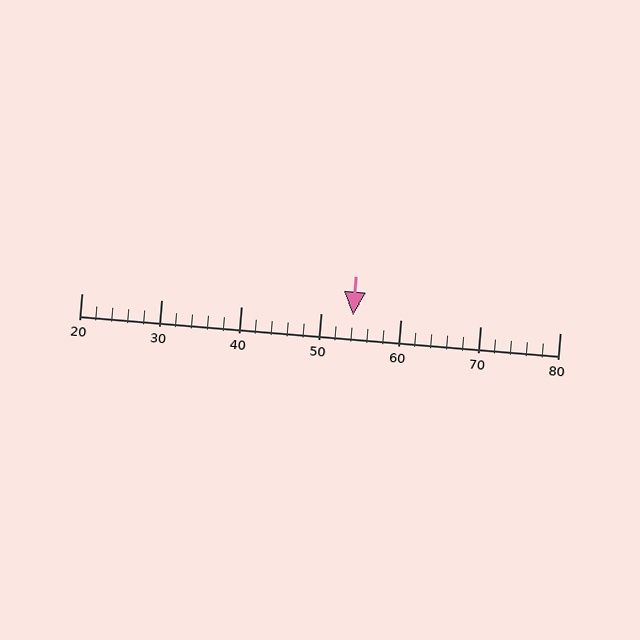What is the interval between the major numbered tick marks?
The major tick marks are spaced 10 units apart.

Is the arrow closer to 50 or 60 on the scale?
The arrow is closer to 50.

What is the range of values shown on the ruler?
The ruler shows values from 20 to 80.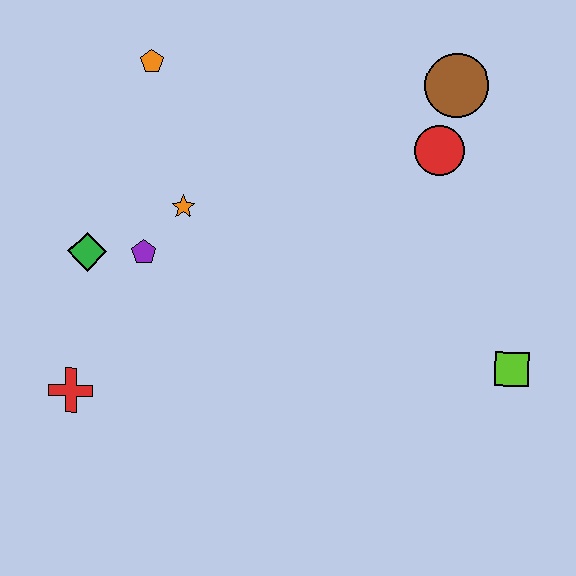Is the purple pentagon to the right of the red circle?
No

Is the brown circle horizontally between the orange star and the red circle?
No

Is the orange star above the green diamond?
Yes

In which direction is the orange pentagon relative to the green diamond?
The orange pentagon is above the green diamond.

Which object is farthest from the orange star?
The lime square is farthest from the orange star.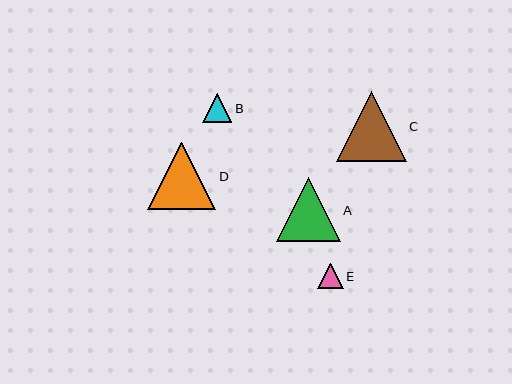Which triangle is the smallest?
Triangle E is the smallest with a size of approximately 25 pixels.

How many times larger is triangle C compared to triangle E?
Triangle C is approximately 2.8 times the size of triangle E.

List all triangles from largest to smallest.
From largest to smallest: C, D, A, B, E.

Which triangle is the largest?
Triangle C is the largest with a size of approximately 70 pixels.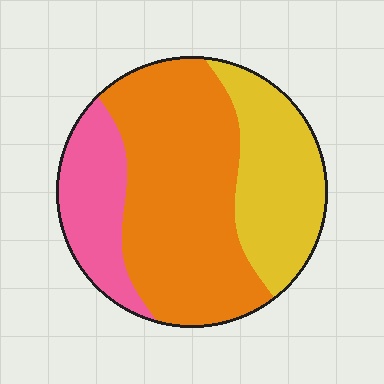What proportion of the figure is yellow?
Yellow takes up about one quarter (1/4) of the figure.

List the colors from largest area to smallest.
From largest to smallest: orange, yellow, pink.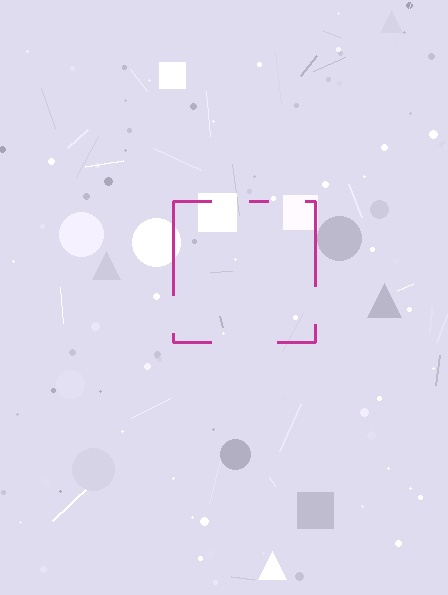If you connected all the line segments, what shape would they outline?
They would outline a square.